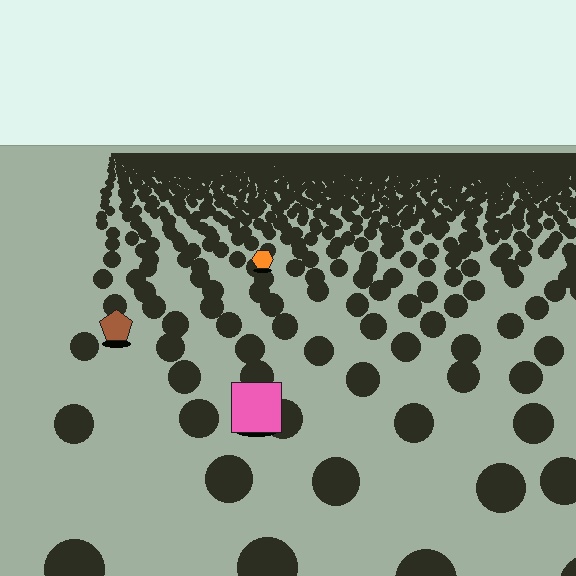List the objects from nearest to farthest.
From nearest to farthest: the pink square, the brown pentagon, the orange hexagon.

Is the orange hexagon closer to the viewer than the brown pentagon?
No. The brown pentagon is closer — you can tell from the texture gradient: the ground texture is coarser near it.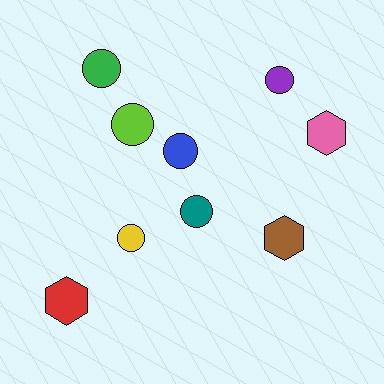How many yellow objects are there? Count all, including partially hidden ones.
There is 1 yellow object.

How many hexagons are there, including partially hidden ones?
There are 3 hexagons.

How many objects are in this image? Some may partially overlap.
There are 9 objects.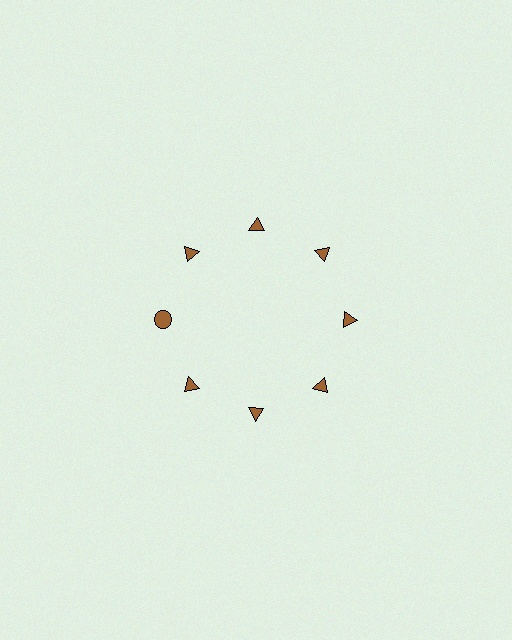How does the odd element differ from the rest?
It has a different shape: circle instead of triangle.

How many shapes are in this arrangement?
There are 8 shapes arranged in a ring pattern.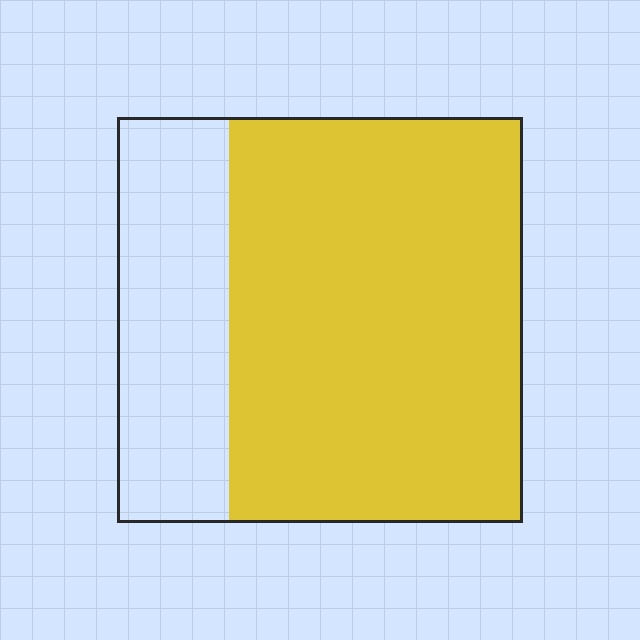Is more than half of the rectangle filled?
Yes.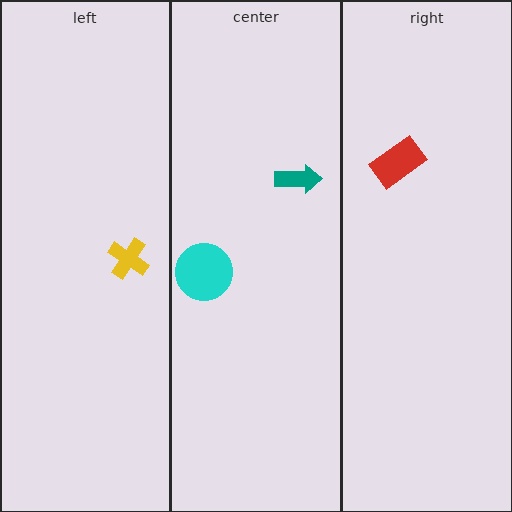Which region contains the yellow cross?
The left region.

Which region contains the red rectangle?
The right region.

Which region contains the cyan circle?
The center region.